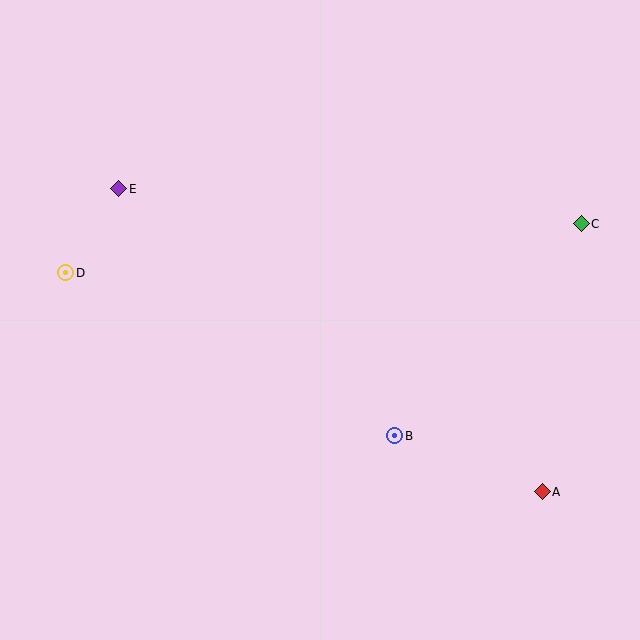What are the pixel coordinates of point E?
Point E is at (119, 189).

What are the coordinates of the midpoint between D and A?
The midpoint between D and A is at (304, 382).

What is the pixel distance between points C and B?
The distance between C and B is 282 pixels.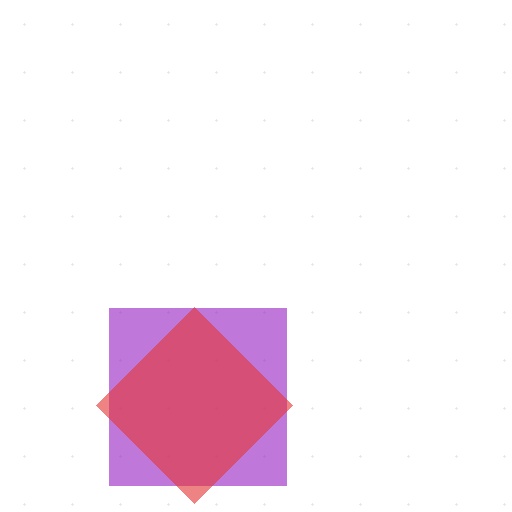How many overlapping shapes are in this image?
There are 2 overlapping shapes in the image.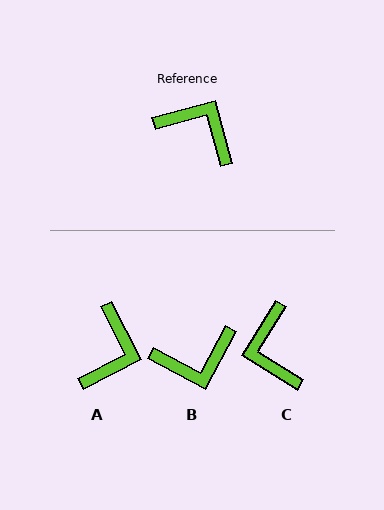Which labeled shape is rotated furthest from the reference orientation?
C, about 133 degrees away.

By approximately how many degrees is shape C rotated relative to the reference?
Approximately 133 degrees counter-clockwise.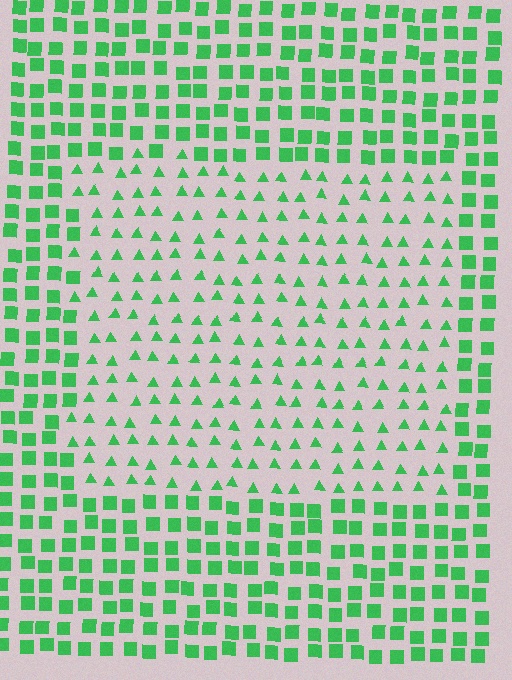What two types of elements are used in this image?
The image uses triangles inside the rectangle region and squares outside it.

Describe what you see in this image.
The image is filled with small green elements arranged in a uniform grid. A rectangle-shaped region contains triangles, while the surrounding area contains squares. The boundary is defined purely by the change in element shape.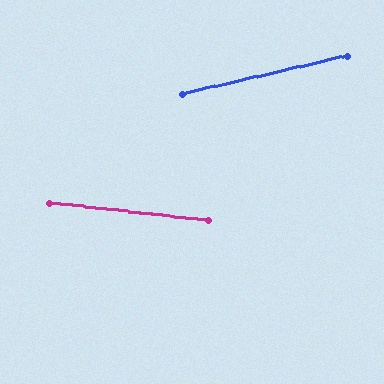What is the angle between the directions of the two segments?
Approximately 19 degrees.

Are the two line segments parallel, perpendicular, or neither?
Neither parallel nor perpendicular — they differ by about 19°.